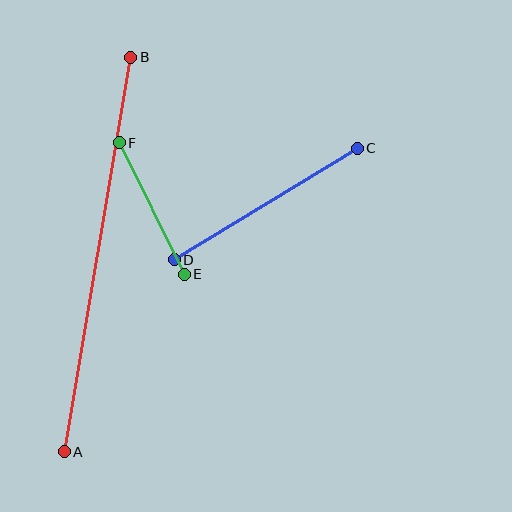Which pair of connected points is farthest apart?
Points A and B are farthest apart.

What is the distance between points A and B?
The distance is approximately 400 pixels.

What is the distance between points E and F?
The distance is approximately 146 pixels.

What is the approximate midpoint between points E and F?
The midpoint is at approximately (152, 209) pixels.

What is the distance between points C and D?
The distance is approximately 214 pixels.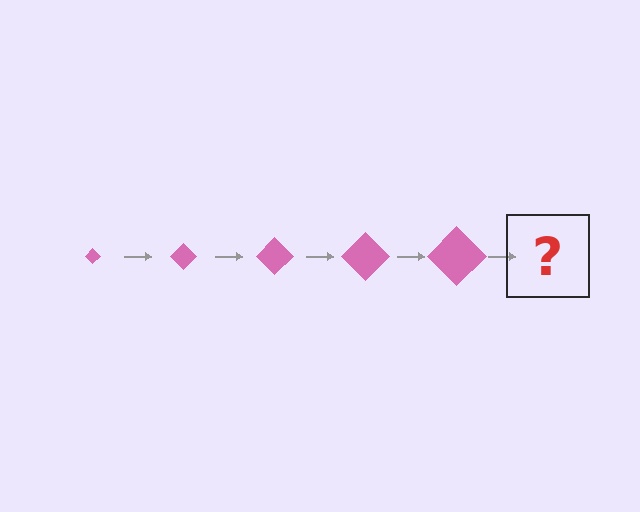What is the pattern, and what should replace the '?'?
The pattern is that the diamond gets progressively larger each step. The '?' should be a pink diamond, larger than the previous one.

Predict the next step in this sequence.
The next step is a pink diamond, larger than the previous one.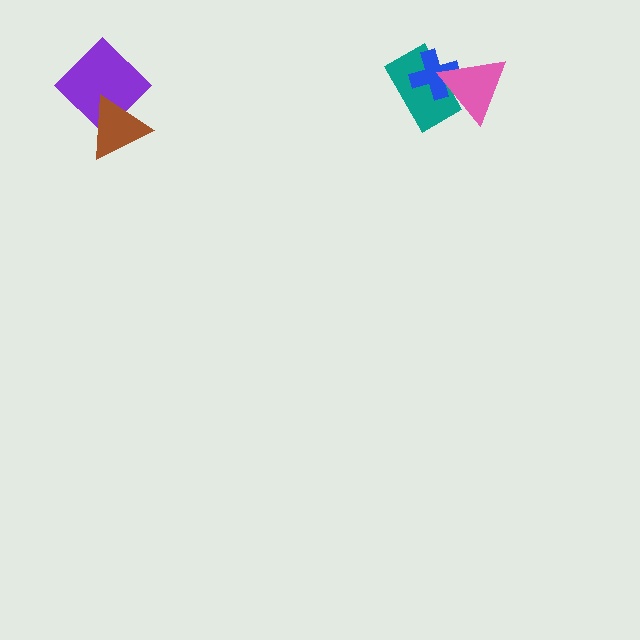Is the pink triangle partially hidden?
No, no other shape covers it.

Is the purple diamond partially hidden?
Yes, it is partially covered by another shape.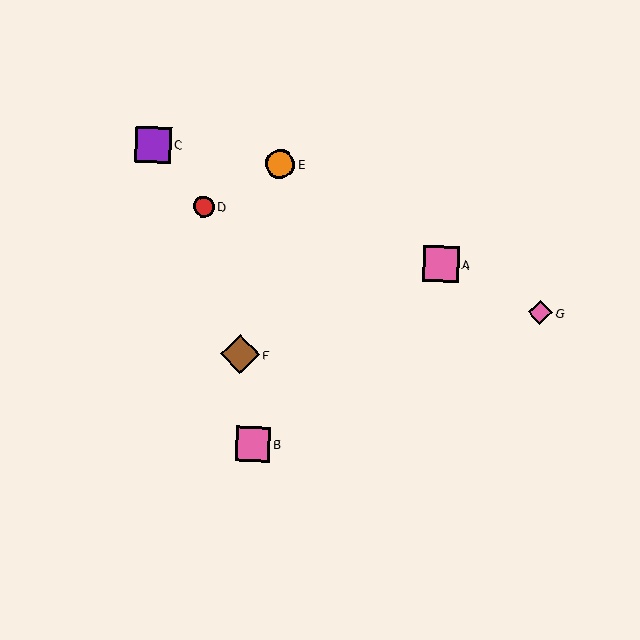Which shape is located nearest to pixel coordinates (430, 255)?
The pink square (labeled A) at (441, 264) is nearest to that location.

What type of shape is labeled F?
Shape F is a brown diamond.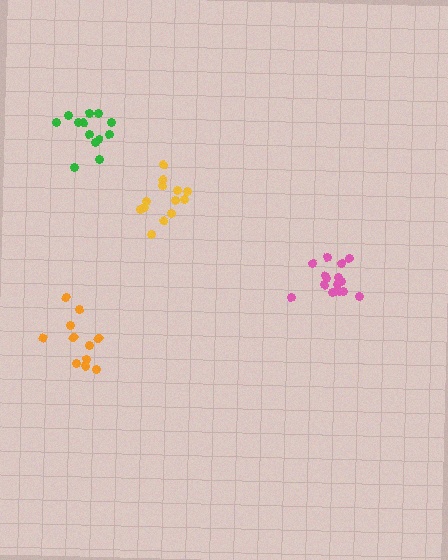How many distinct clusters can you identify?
There are 4 distinct clusters.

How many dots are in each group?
Group 1: 13 dots, Group 2: 16 dots, Group 3: 11 dots, Group 4: 13 dots (53 total).